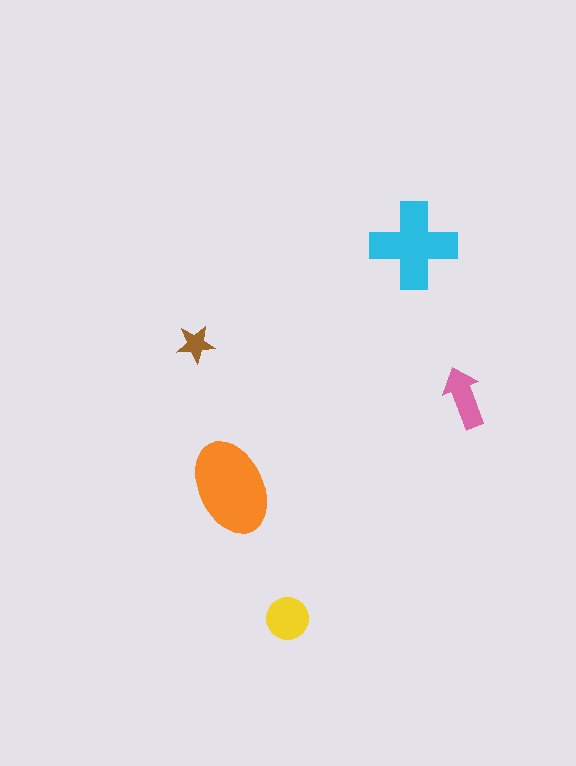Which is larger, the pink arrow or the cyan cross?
The cyan cross.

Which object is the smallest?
The brown star.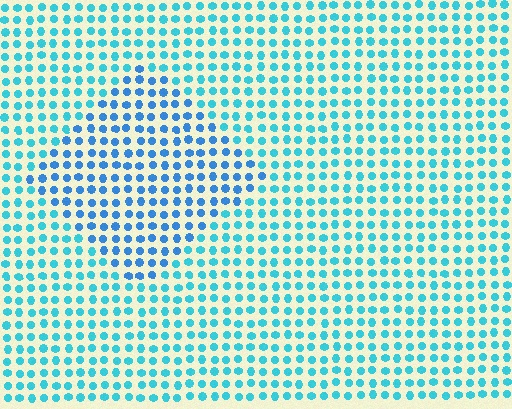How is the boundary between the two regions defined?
The boundary is defined purely by a slight shift in hue (about 25 degrees). Spacing, size, and orientation are identical on both sides.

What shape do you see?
I see a diamond.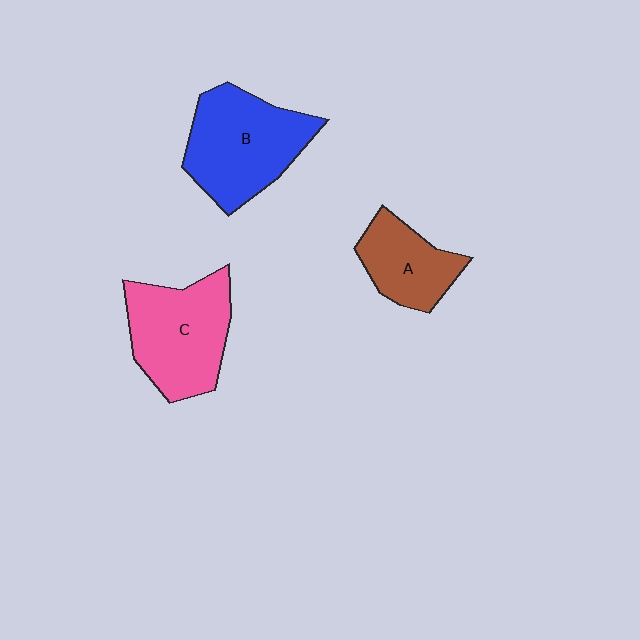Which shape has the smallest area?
Shape A (brown).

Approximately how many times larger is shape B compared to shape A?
Approximately 1.6 times.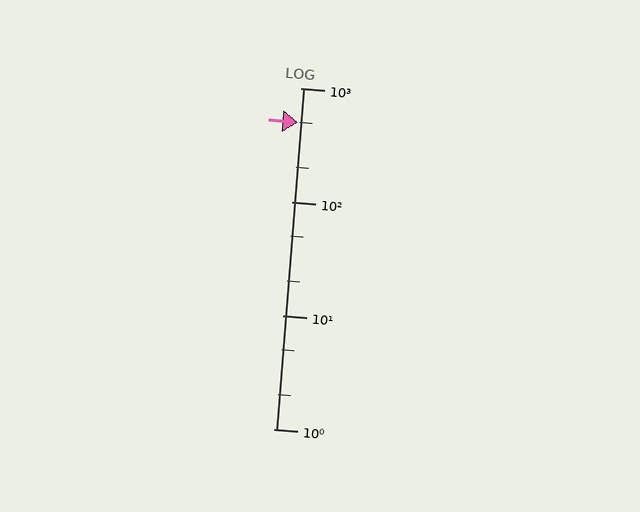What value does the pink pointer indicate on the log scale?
The pointer indicates approximately 500.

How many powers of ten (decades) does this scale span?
The scale spans 3 decades, from 1 to 1000.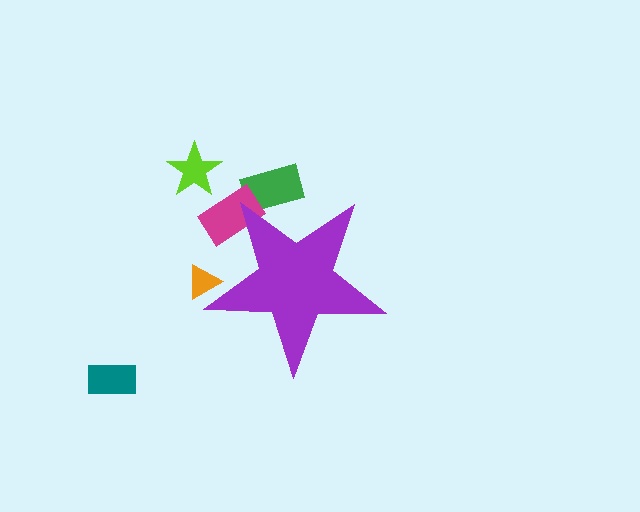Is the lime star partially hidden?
No, the lime star is fully visible.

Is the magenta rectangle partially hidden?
Yes, the magenta rectangle is partially hidden behind the purple star.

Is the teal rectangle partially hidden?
No, the teal rectangle is fully visible.